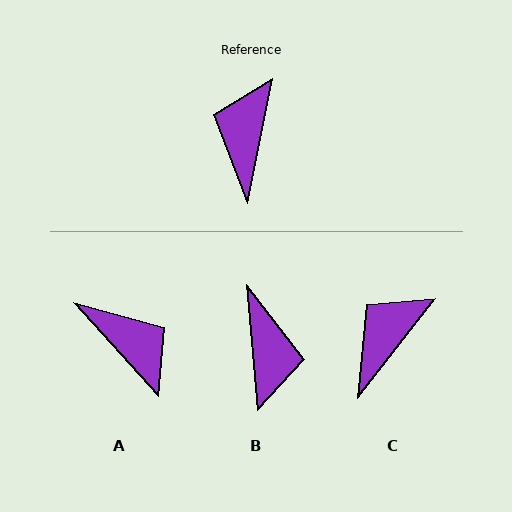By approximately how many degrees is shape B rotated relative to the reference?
Approximately 163 degrees clockwise.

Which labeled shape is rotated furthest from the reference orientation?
B, about 163 degrees away.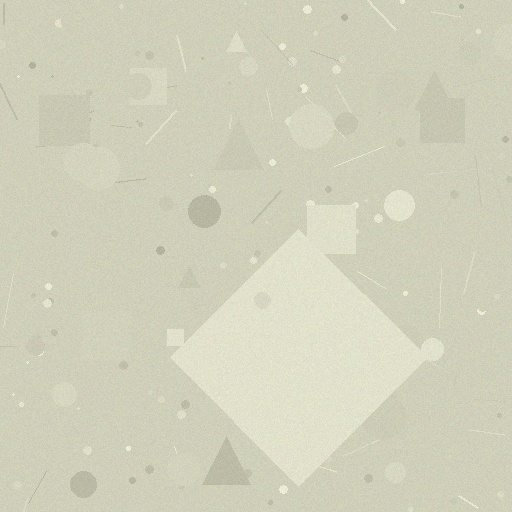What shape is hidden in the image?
A diamond is hidden in the image.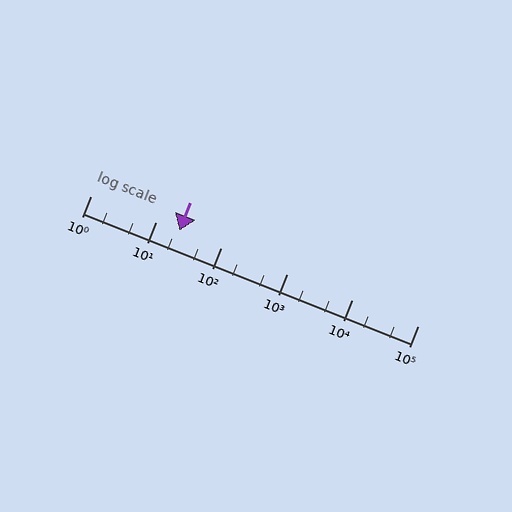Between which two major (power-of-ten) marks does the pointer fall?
The pointer is between 10 and 100.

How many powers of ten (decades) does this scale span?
The scale spans 5 decades, from 1 to 100000.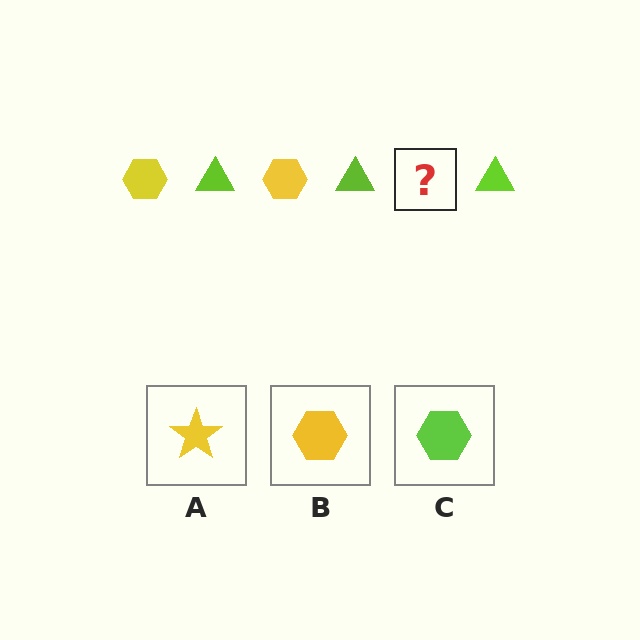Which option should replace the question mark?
Option B.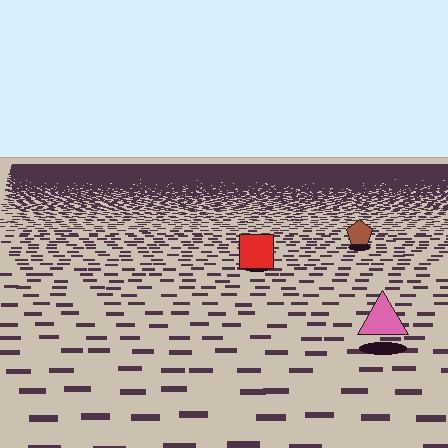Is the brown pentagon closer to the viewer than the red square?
No. The red square is closer — you can tell from the texture gradient: the ground texture is coarser near it.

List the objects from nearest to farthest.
From nearest to farthest: the pink triangle, the red square, the brown pentagon.